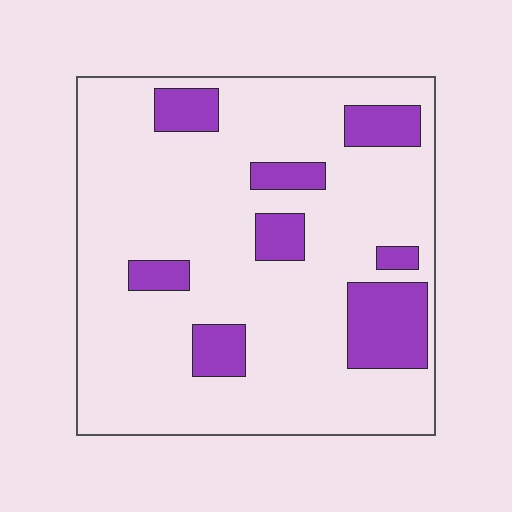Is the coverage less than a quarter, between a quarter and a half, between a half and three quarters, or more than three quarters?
Less than a quarter.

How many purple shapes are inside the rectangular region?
8.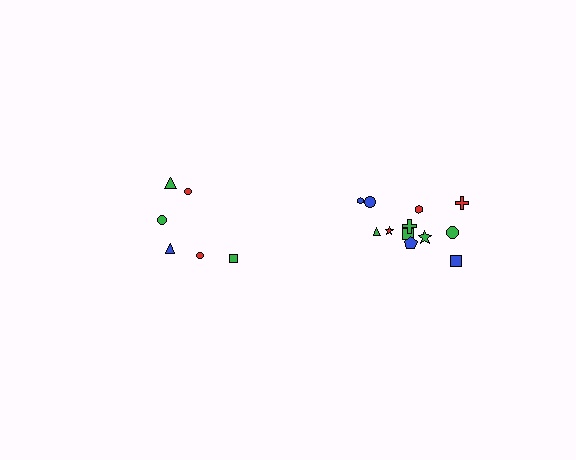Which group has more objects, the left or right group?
The right group.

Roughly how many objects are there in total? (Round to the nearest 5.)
Roughly 20 objects in total.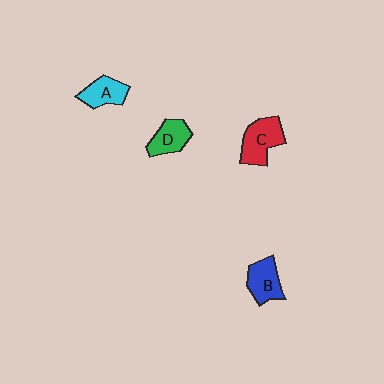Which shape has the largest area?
Shape C (red).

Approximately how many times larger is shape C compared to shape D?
Approximately 1.3 times.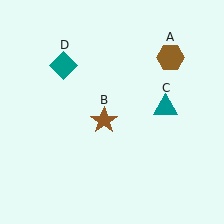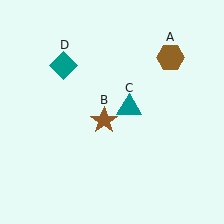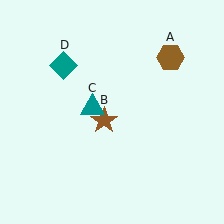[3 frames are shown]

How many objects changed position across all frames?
1 object changed position: teal triangle (object C).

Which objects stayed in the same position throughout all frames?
Brown hexagon (object A) and brown star (object B) and teal diamond (object D) remained stationary.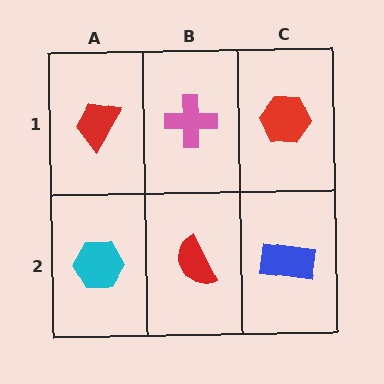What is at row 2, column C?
A blue rectangle.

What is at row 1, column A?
A red trapezoid.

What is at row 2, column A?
A cyan hexagon.